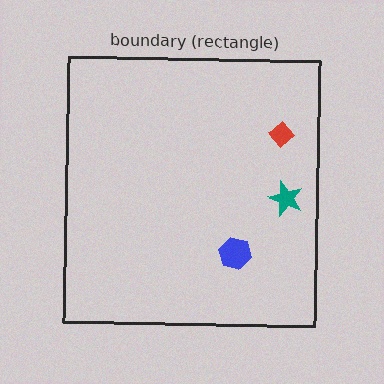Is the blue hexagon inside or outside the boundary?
Inside.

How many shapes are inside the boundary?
3 inside, 0 outside.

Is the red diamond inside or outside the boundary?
Inside.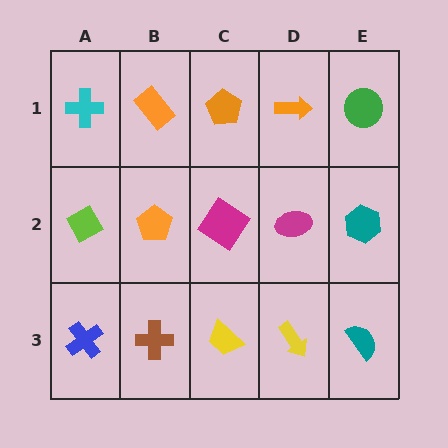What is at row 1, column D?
An orange arrow.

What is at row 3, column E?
A teal semicircle.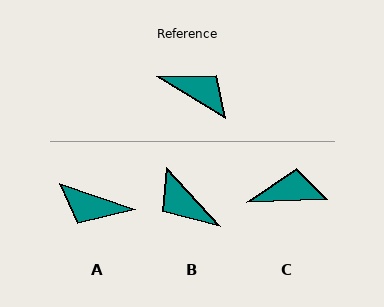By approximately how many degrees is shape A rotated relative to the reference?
Approximately 168 degrees clockwise.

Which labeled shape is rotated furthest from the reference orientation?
A, about 168 degrees away.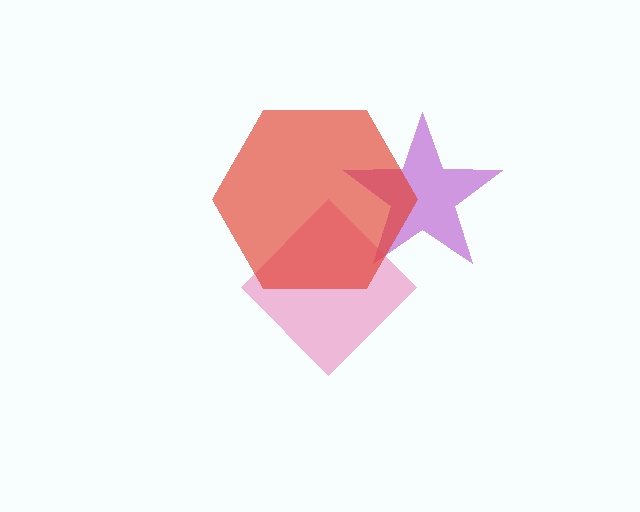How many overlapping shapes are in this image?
There are 3 overlapping shapes in the image.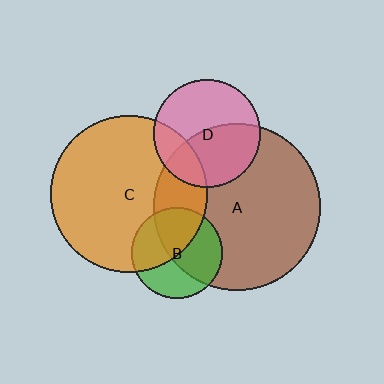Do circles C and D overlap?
Yes.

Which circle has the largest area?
Circle A (brown).